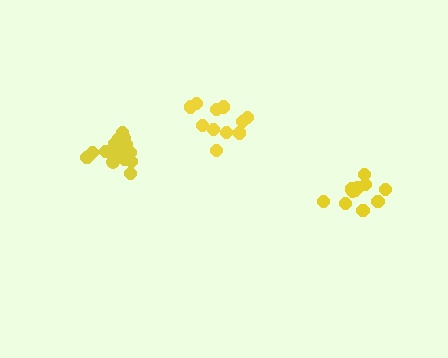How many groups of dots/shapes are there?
There are 3 groups.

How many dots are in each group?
Group 1: 11 dots, Group 2: 17 dots, Group 3: 12 dots (40 total).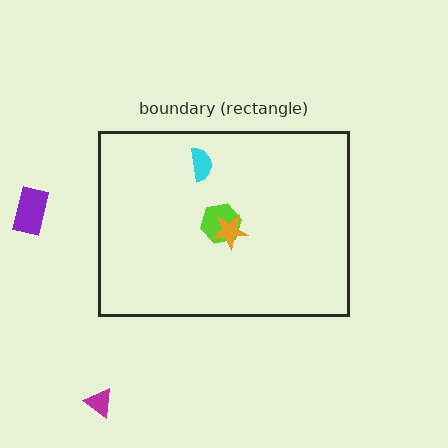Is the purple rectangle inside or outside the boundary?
Outside.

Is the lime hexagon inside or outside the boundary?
Inside.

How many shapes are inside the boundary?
3 inside, 2 outside.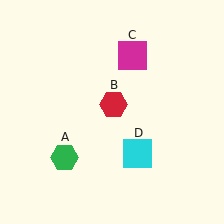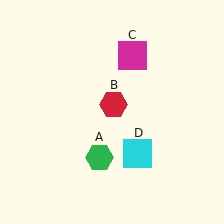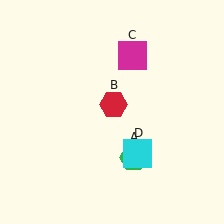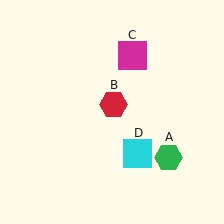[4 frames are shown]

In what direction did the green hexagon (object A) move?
The green hexagon (object A) moved right.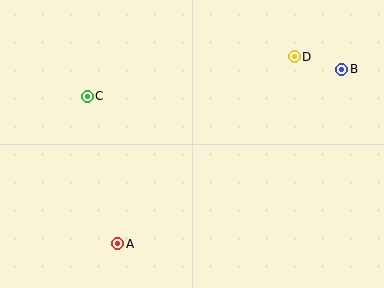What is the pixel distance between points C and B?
The distance between C and B is 256 pixels.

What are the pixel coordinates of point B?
Point B is at (342, 69).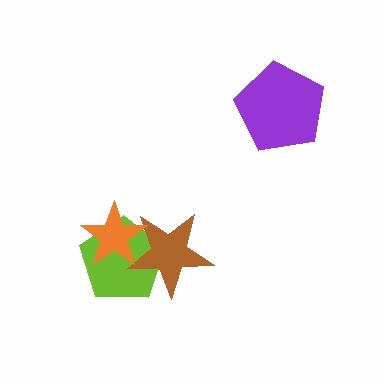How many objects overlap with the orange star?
2 objects overlap with the orange star.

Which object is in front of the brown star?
The orange star is in front of the brown star.